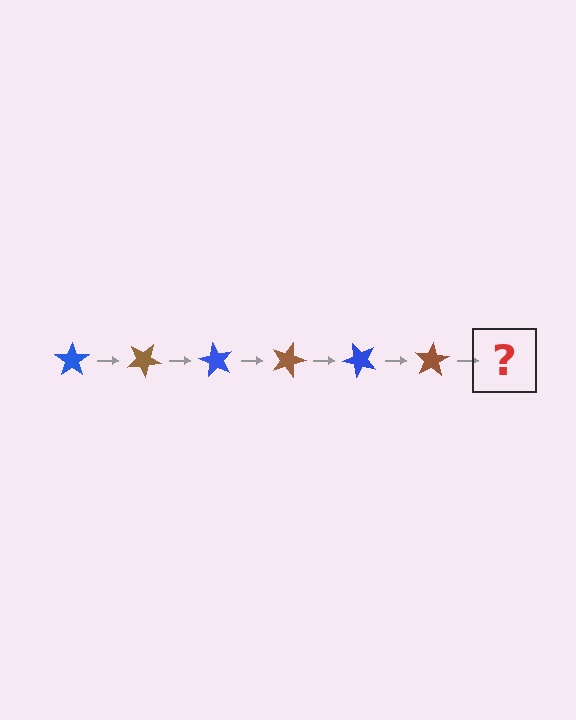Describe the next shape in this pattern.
It should be a blue star, rotated 180 degrees from the start.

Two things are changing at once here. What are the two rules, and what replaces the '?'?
The two rules are that it rotates 30 degrees each step and the color cycles through blue and brown. The '?' should be a blue star, rotated 180 degrees from the start.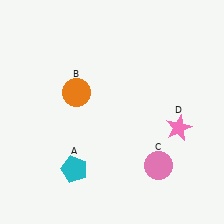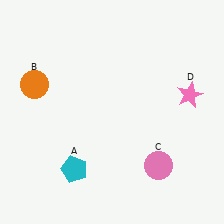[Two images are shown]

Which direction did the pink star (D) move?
The pink star (D) moved up.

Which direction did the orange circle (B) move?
The orange circle (B) moved left.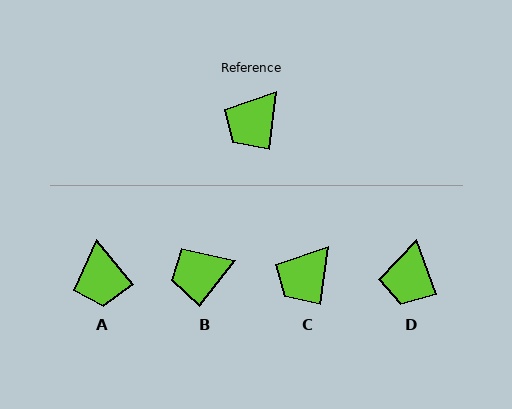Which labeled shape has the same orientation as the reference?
C.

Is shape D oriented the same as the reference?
No, it is off by about 27 degrees.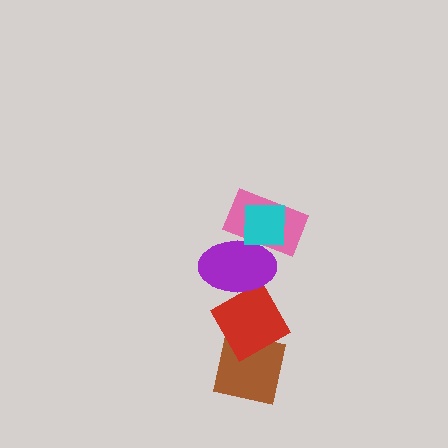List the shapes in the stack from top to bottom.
From top to bottom: the cyan square, the pink rectangle, the purple ellipse, the red diamond, the brown square.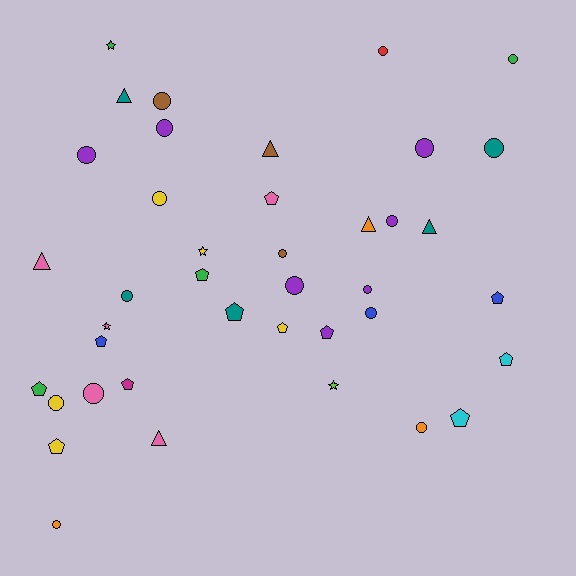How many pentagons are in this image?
There are 12 pentagons.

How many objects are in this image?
There are 40 objects.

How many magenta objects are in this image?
There is 1 magenta object.